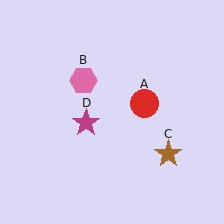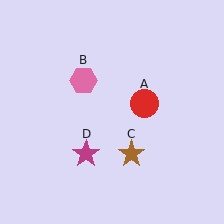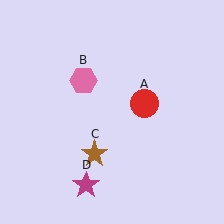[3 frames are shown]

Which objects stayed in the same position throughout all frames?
Red circle (object A) and pink hexagon (object B) remained stationary.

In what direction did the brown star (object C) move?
The brown star (object C) moved left.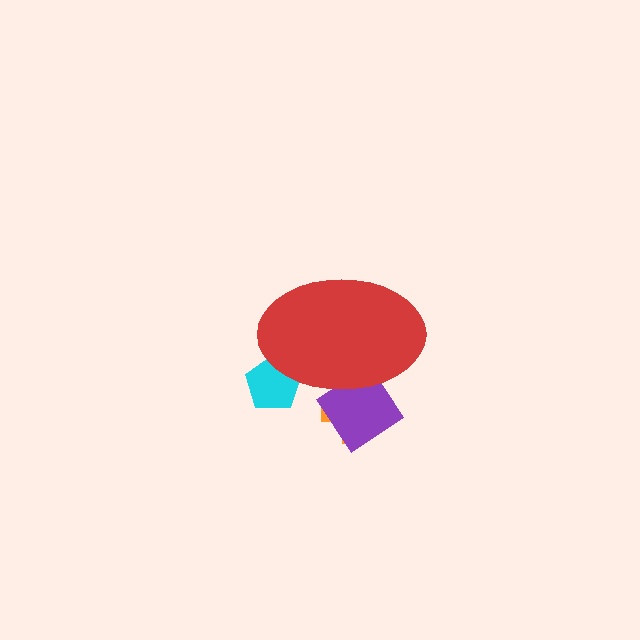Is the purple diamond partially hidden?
Yes, the purple diamond is partially hidden behind the red ellipse.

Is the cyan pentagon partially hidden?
Yes, the cyan pentagon is partially hidden behind the red ellipse.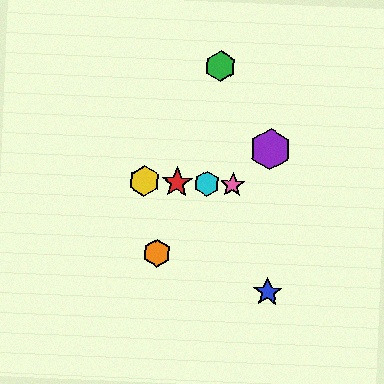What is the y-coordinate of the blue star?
The blue star is at y≈292.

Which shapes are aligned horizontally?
The red star, the yellow hexagon, the cyan hexagon, the pink star are aligned horizontally.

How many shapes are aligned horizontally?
4 shapes (the red star, the yellow hexagon, the cyan hexagon, the pink star) are aligned horizontally.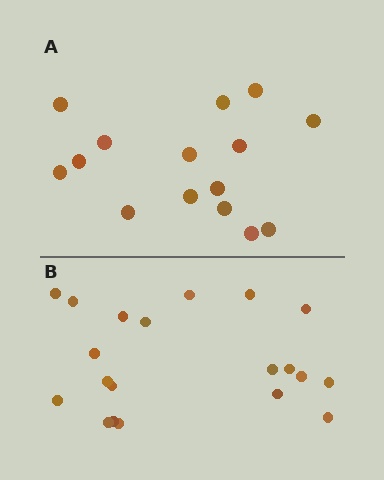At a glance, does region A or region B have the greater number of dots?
Region B (the bottom region) has more dots.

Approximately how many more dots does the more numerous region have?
Region B has about 5 more dots than region A.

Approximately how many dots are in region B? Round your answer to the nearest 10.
About 20 dots.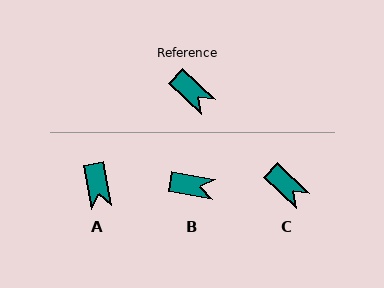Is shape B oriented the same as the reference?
No, it is off by about 33 degrees.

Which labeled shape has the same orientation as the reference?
C.